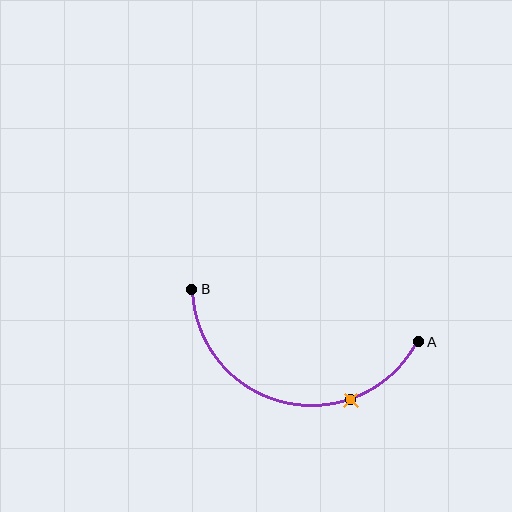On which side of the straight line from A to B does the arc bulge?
The arc bulges below the straight line connecting A and B.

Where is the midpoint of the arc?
The arc midpoint is the point on the curve farthest from the straight line joining A and B. It sits below that line.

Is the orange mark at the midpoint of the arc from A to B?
No. The orange mark lies on the arc but is closer to endpoint A. The arc midpoint would be at the point on the curve equidistant along the arc from both A and B.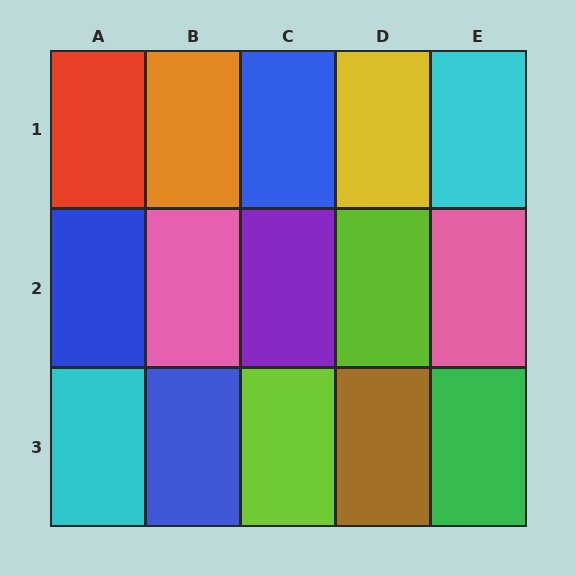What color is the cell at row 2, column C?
Purple.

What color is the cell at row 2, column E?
Pink.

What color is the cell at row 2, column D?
Lime.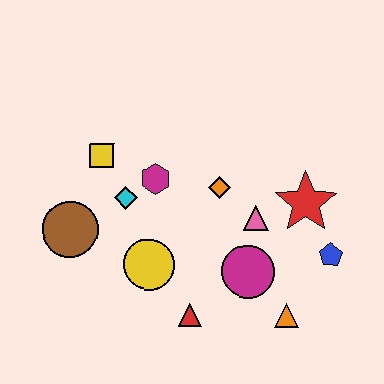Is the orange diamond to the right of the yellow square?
Yes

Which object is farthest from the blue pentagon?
The brown circle is farthest from the blue pentagon.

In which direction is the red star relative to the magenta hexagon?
The red star is to the right of the magenta hexagon.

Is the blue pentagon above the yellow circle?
Yes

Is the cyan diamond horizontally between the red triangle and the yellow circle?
No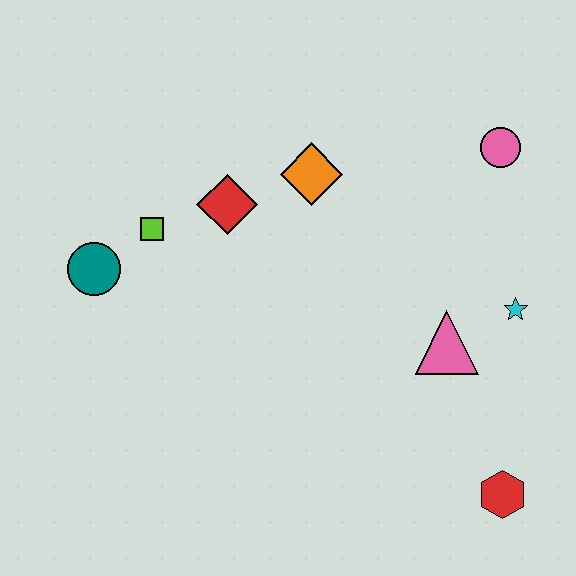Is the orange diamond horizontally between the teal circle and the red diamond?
No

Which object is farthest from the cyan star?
The teal circle is farthest from the cyan star.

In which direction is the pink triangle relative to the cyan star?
The pink triangle is to the left of the cyan star.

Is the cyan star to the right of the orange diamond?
Yes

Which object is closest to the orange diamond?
The red diamond is closest to the orange diamond.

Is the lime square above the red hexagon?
Yes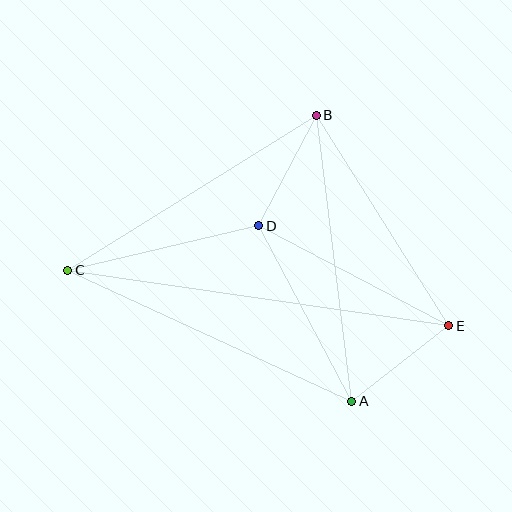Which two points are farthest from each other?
Points C and E are farthest from each other.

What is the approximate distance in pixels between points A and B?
The distance between A and B is approximately 288 pixels.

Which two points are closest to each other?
Points A and E are closest to each other.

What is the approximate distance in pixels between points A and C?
The distance between A and C is approximately 313 pixels.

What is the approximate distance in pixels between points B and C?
The distance between B and C is approximately 293 pixels.